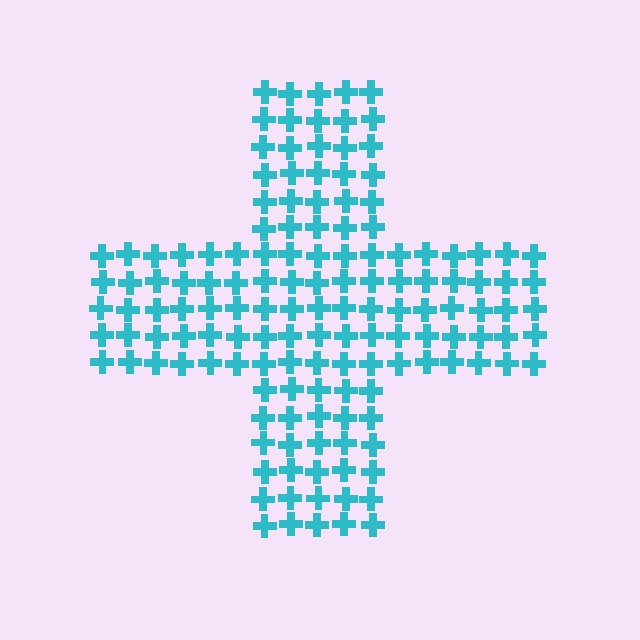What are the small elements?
The small elements are crosses.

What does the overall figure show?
The overall figure shows a cross.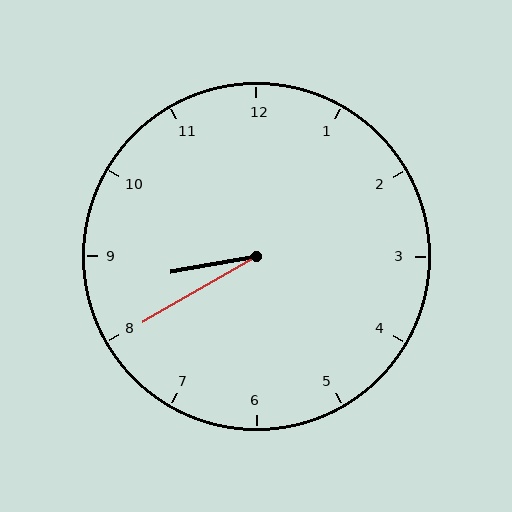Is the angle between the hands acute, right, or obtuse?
It is acute.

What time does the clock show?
8:40.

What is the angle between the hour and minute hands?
Approximately 20 degrees.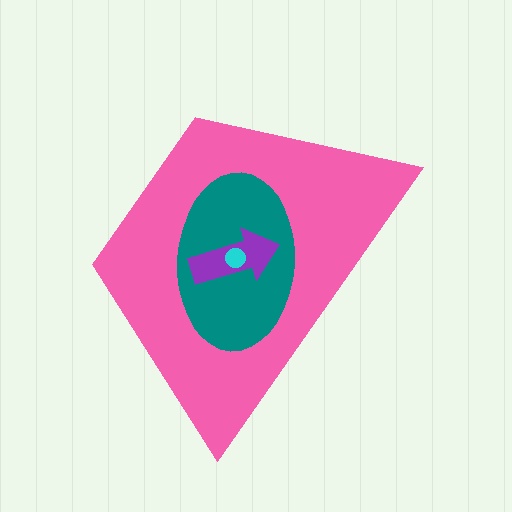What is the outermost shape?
The pink trapezoid.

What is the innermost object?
The cyan circle.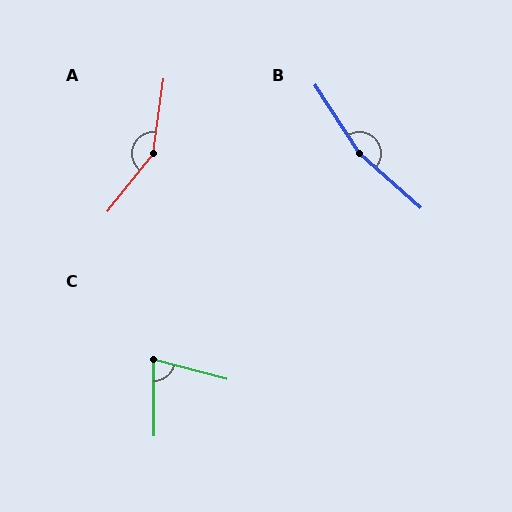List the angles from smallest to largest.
C (75°), A (149°), B (165°).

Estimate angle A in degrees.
Approximately 149 degrees.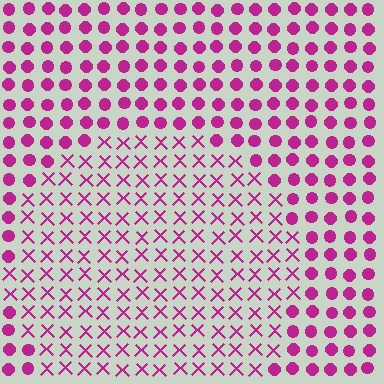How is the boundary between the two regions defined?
The boundary is defined by a change in element shape: X marks inside vs. circles outside. All elements share the same color and spacing.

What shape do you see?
I see a circle.